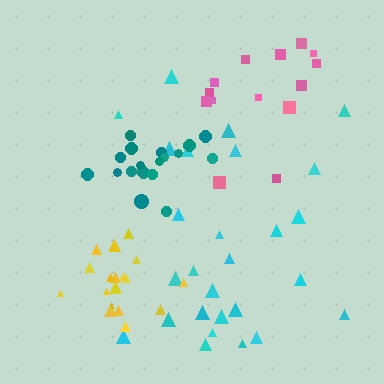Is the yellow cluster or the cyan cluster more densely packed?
Yellow.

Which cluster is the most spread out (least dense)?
Cyan.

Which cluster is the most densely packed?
Yellow.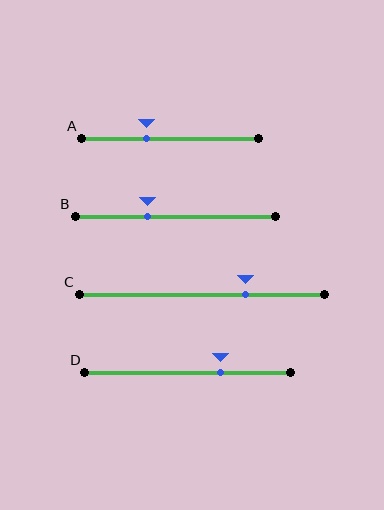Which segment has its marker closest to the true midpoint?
Segment A has its marker closest to the true midpoint.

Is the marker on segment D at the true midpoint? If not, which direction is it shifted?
No, the marker on segment D is shifted to the right by about 16% of the segment length.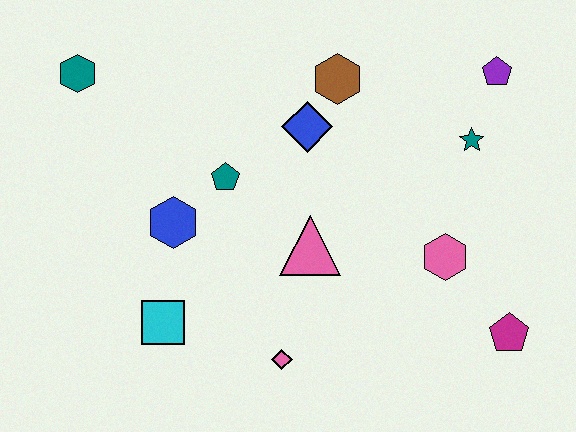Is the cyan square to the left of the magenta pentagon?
Yes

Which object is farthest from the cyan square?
The purple pentagon is farthest from the cyan square.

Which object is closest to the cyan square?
The blue hexagon is closest to the cyan square.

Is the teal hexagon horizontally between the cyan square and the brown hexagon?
No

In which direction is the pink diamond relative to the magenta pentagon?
The pink diamond is to the left of the magenta pentagon.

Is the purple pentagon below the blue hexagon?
No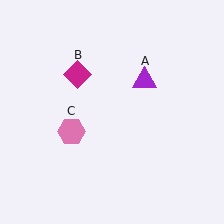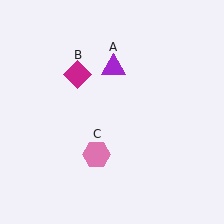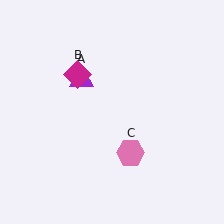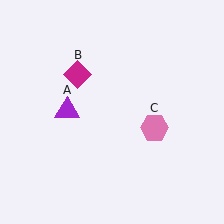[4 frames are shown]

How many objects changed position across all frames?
2 objects changed position: purple triangle (object A), pink hexagon (object C).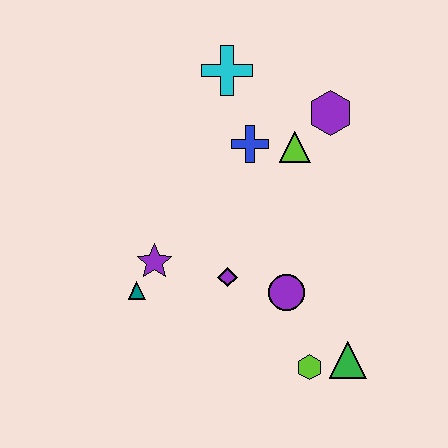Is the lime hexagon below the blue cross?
Yes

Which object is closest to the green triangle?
The lime hexagon is closest to the green triangle.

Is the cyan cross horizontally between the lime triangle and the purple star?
Yes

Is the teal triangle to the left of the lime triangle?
Yes